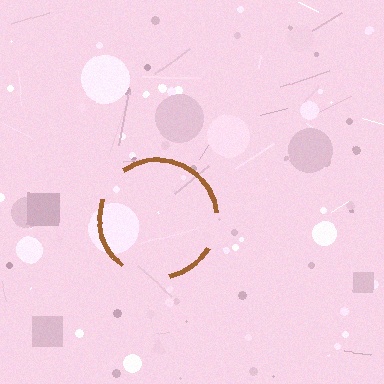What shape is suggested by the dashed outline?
The dashed outline suggests a circle.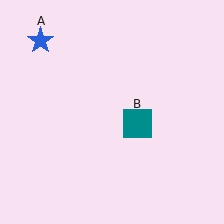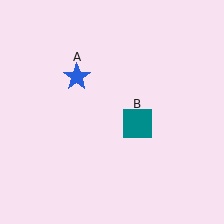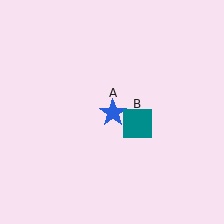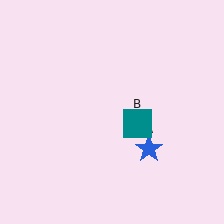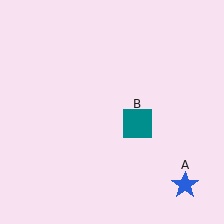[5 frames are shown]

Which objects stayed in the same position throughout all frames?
Teal square (object B) remained stationary.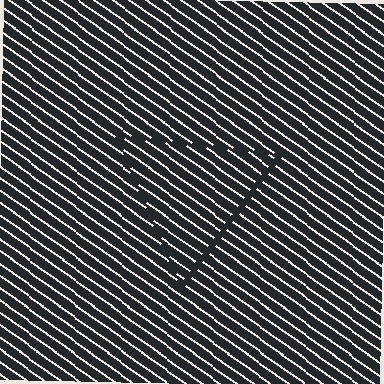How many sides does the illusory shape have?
3 sides — the line-ends trace a triangle.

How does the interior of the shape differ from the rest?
The interior of the shape contains the same grating, shifted by half a period — the contour is defined by the phase discontinuity where line-ends from the inner and outer gratings abut.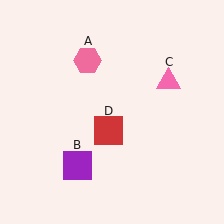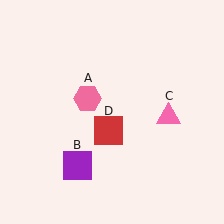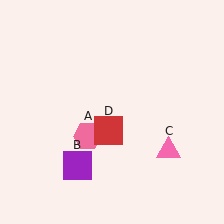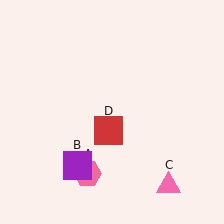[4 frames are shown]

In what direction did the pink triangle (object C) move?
The pink triangle (object C) moved down.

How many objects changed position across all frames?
2 objects changed position: pink hexagon (object A), pink triangle (object C).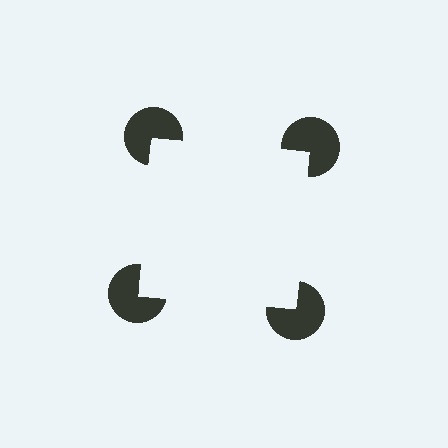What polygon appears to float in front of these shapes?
An illusory square — its edges are inferred from the aligned wedge cuts in the pac-man discs, not physically drawn.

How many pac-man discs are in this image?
There are 4 — one at each vertex of the illusory square.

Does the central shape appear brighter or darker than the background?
It typically appears slightly brighter than the background, even though no actual brightness change is drawn.